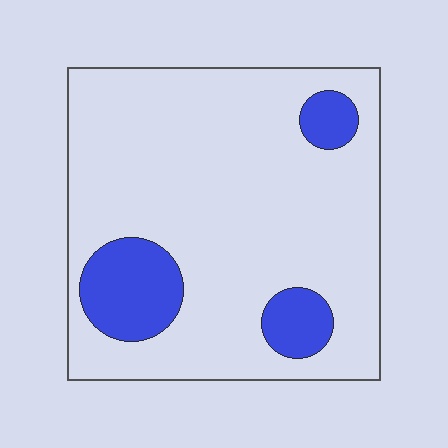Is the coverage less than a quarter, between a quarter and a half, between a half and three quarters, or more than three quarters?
Less than a quarter.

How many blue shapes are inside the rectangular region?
3.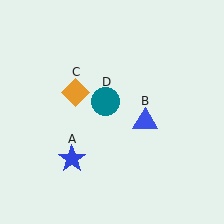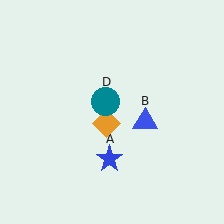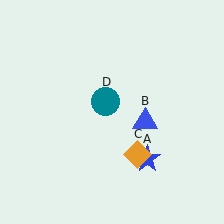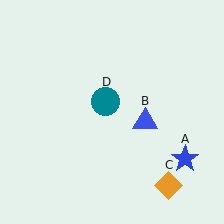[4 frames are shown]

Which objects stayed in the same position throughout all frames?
Blue triangle (object B) and teal circle (object D) remained stationary.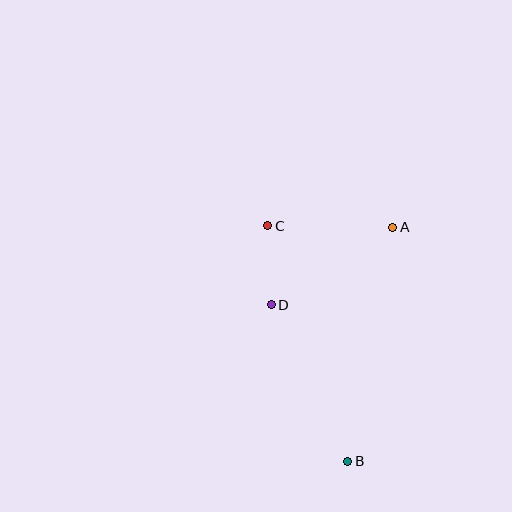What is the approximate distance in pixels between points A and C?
The distance between A and C is approximately 125 pixels.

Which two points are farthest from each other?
Points B and C are farthest from each other.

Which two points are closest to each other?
Points C and D are closest to each other.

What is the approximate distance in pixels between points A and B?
The distance between A and B is approximately 238 pixels.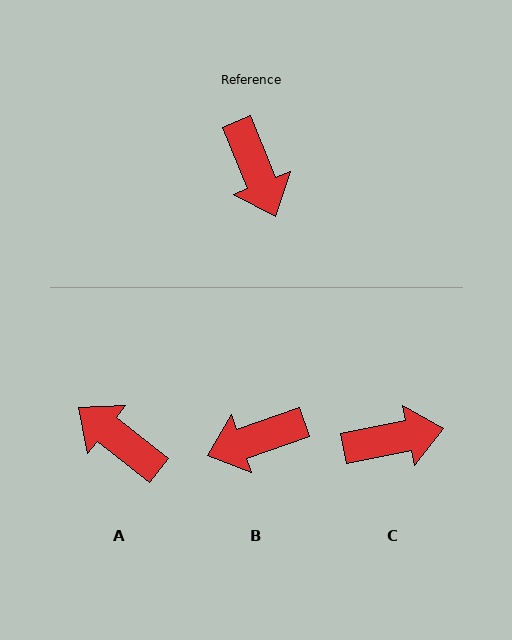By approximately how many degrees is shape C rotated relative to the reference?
Approximately 79 degrees counter-clockwise.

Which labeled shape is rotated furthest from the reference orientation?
A, about 151 degrees away.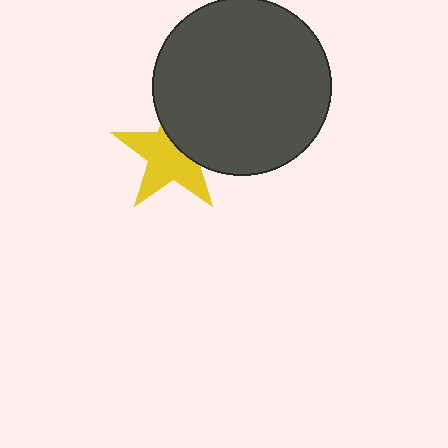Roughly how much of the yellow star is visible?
About half of it is visible (roughly 63%).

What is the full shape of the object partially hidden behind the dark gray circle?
The partially hidden object is a yellow star.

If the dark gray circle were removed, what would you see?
You would see the complete yellow star.